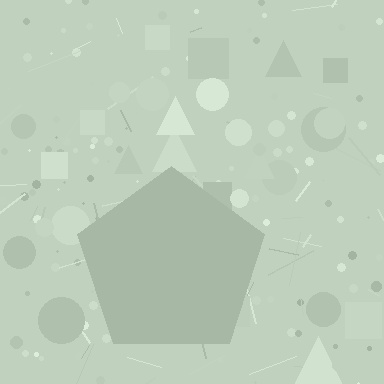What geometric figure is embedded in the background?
A pentagon is embedded in the background.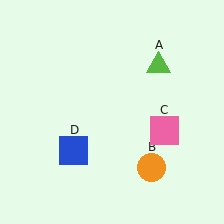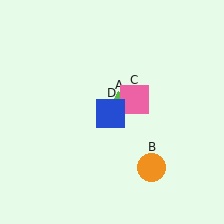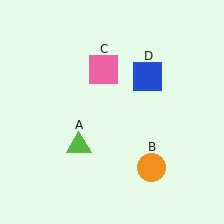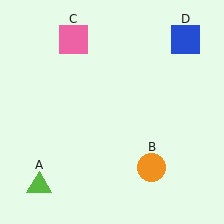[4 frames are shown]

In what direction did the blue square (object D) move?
The blue square (object D) moved up and to the right.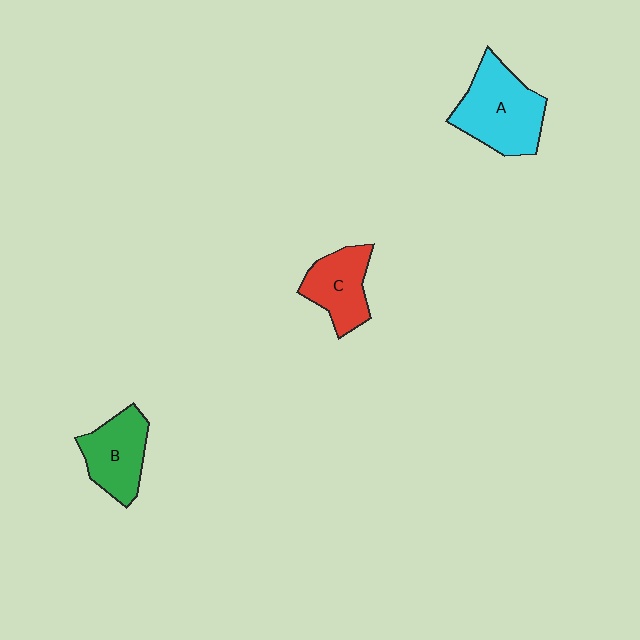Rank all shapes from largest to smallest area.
From largest to smallest: A (cyan), B (green), C (red).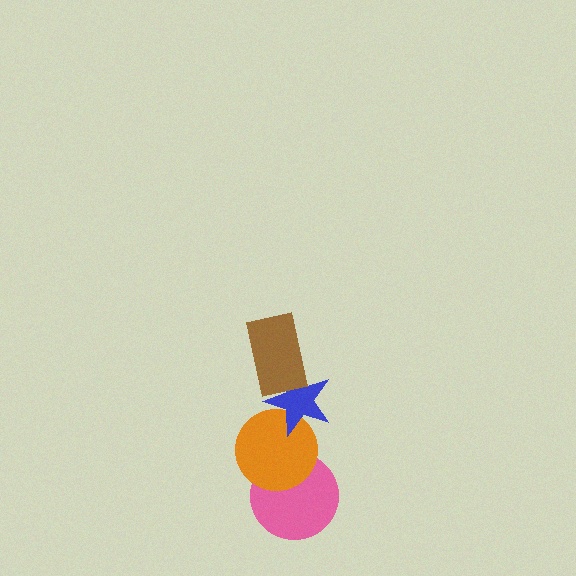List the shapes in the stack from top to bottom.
From top to bottom: the brown rectangle, the blue star, the orange circle, the pink circle.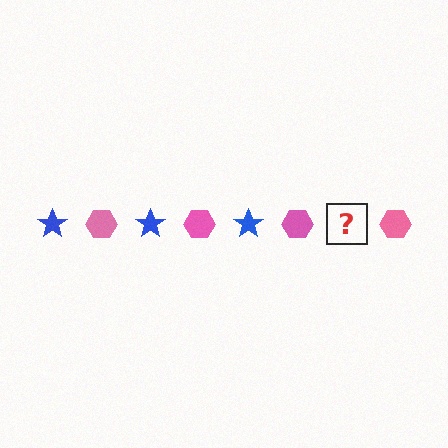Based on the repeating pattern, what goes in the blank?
The blank should be a blue star.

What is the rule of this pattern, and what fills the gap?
The rule is that the pattern alternates between blue star and pink hexagon. The gap should be filled with a blue star.